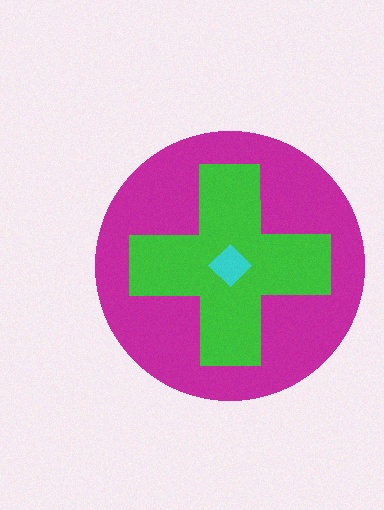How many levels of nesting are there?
3.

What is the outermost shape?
The magenta circle.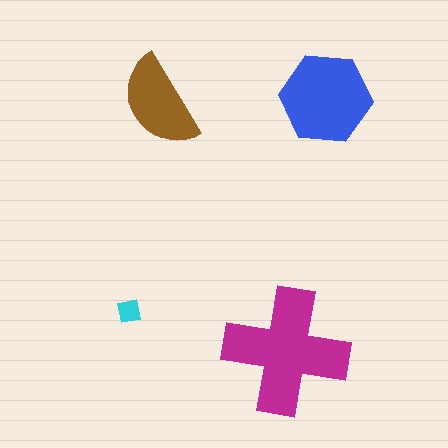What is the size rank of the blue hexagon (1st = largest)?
2nd.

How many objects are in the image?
There are 4 objects in the image.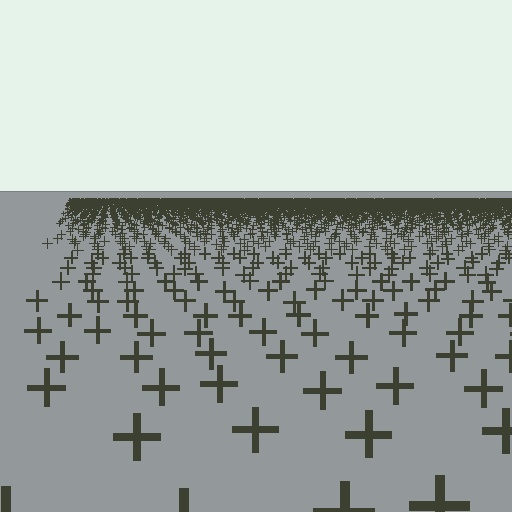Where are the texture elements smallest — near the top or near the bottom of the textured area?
Near the top.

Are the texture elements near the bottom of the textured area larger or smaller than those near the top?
Larger. Near the bottom, elements are closer to the viewer and appear at a bigger on-screen size.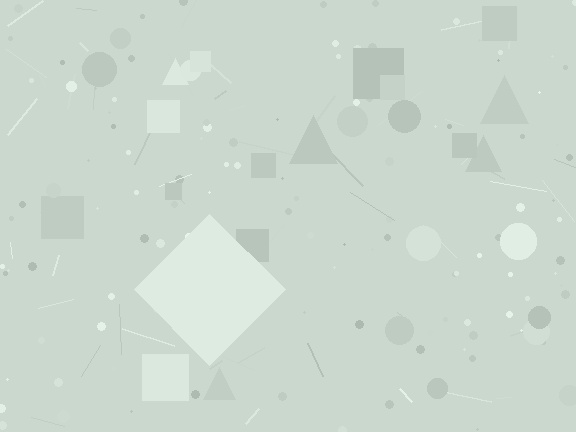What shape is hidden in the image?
A diamond is hidden in the image.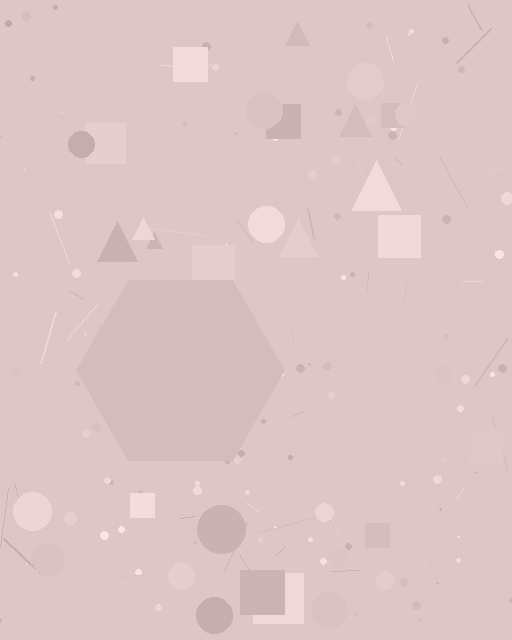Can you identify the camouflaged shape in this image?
The camouflaged shape is a hexagon.